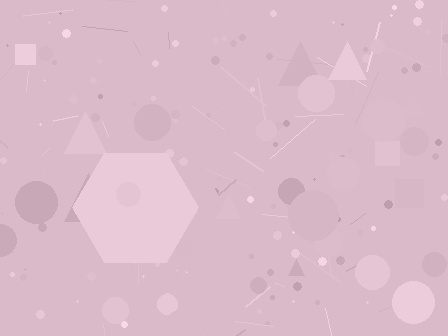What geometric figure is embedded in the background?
A hexagon is embedded in the background.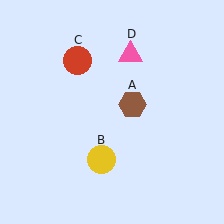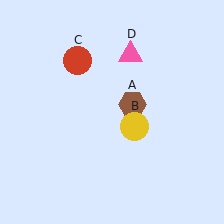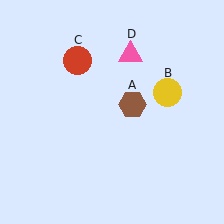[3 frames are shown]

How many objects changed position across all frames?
1 object changed position: yellow circle (object B).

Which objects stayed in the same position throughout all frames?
Brown hexagon (object A) and red circle (object C) and pink triangle (object D) remained stationary.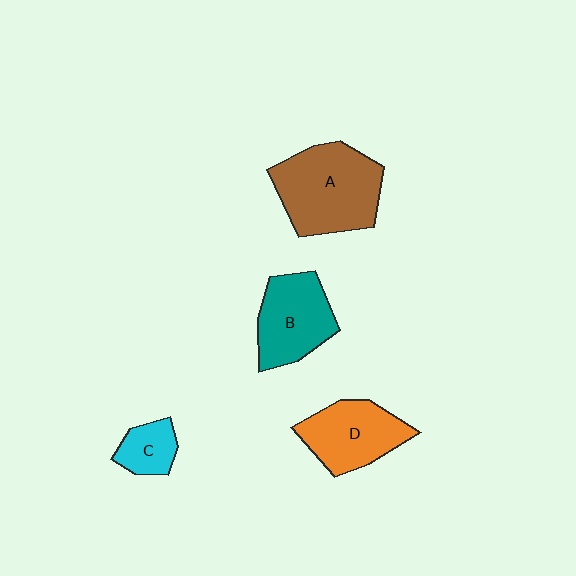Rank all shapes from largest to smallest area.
From largest to smallest: A (brown), B (teal), D (orange), C (cyan).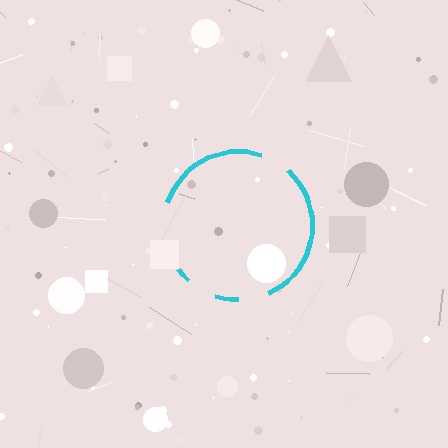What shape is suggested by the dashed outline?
The dashed outline suggests a circle.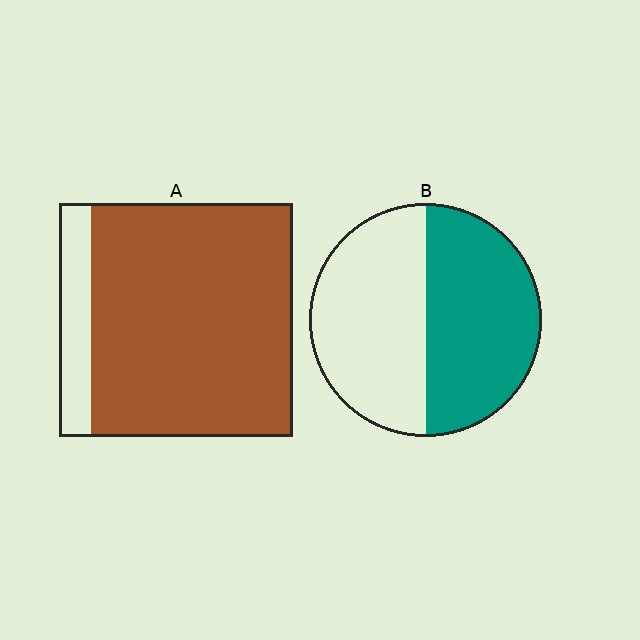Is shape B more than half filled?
Roughly half.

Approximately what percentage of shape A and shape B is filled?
A is approximately 85% and B is approximately 50%.